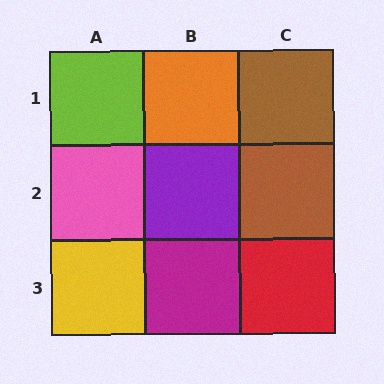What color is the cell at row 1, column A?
Lime.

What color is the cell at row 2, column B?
Purple.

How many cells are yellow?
1 cell is yellow.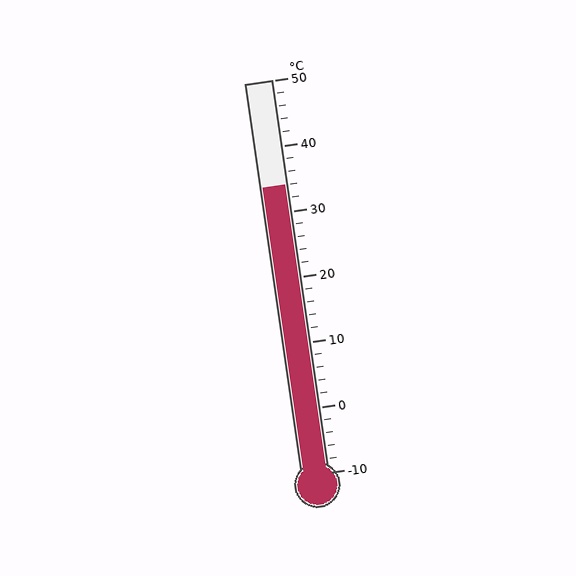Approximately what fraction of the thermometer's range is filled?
The thermometer is filled to approximately 75% of its range.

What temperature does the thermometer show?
The thermometer shows approximately 34°C.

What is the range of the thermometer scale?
The thermometer scale ranges from -10°C to 50°C.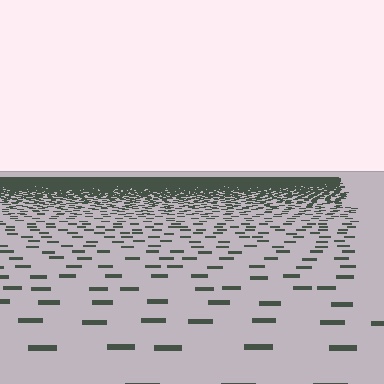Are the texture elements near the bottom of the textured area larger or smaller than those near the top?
Larger. Near the bottom, elements are closer to the viewer and appear at a bigger on-screen size.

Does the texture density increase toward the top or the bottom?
Density increases toward the top.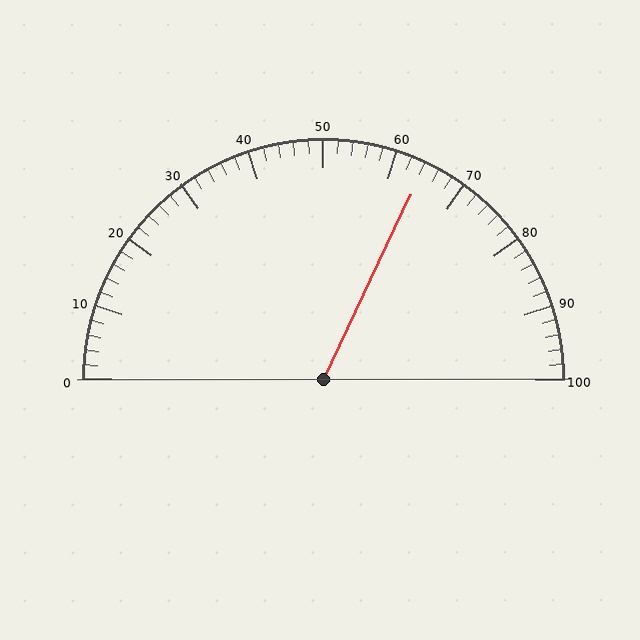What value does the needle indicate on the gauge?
The needle indicates approximately 64.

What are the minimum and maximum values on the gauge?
The gauge ranges from 0 to 100.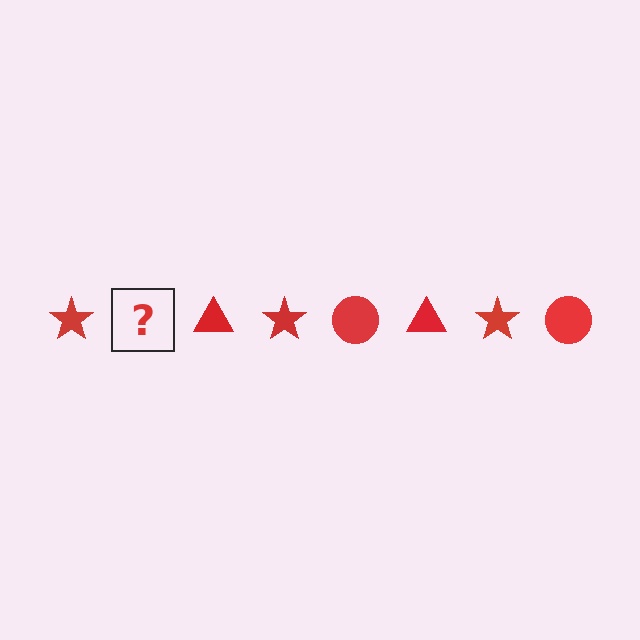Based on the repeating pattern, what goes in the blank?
The blank should be a red circle.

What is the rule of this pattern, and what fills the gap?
The rule is that the pattern cycles through star, circle, triangle shapes in red. The gap should be filled with a red circle.